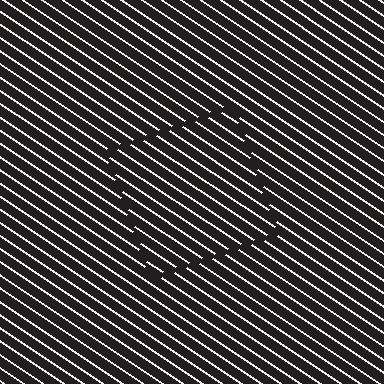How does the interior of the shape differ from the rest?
The interior of the shape contains the same grating, shifted by half a period — the contour is defined by the phase discontinuity where line-ends from the inner and outer gratings abut.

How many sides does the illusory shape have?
4 sides — the line-ends trace a square.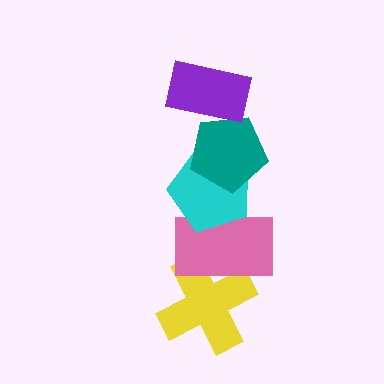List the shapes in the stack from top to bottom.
From top to bottom: the purple rectangle, the teal pentagon, the cyan pentagon, the pink rectangle, the yellow cross.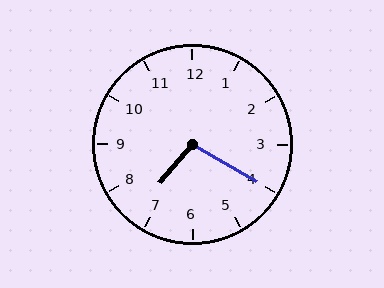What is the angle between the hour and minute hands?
Approximately 100 degrees.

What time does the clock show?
7:20.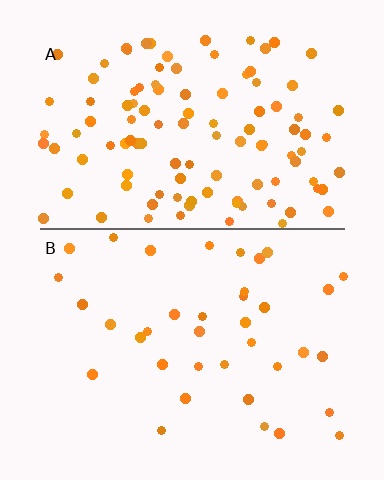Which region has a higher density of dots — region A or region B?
A (the top).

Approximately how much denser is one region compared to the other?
Approximately 2.9× — region A over region B.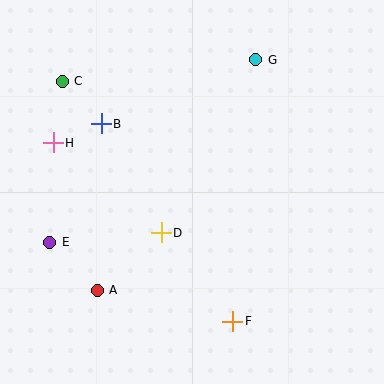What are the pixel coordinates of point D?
Point D is at (161, 233).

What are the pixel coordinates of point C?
Point C is at (62, 81).